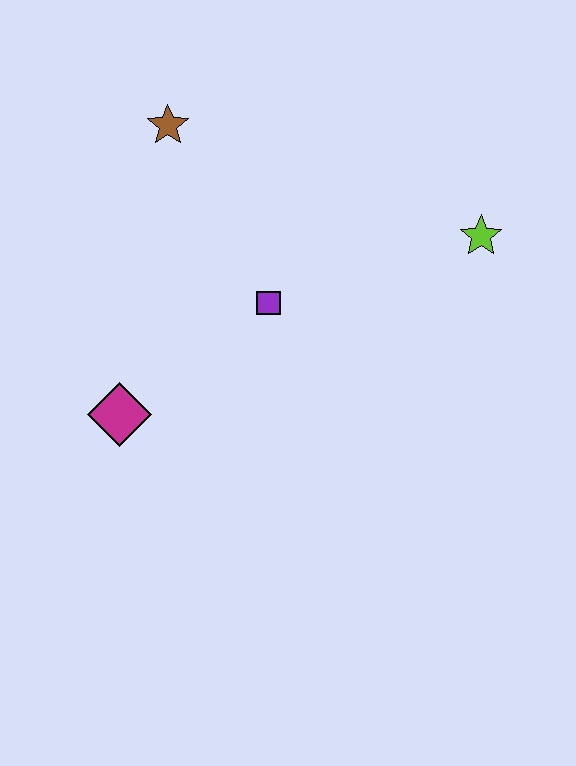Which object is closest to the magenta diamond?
The purple square is closest to the magenta diamond.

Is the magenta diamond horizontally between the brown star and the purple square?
No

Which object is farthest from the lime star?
The magenta diamond is farthest from the lime star.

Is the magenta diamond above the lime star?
No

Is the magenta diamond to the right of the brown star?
No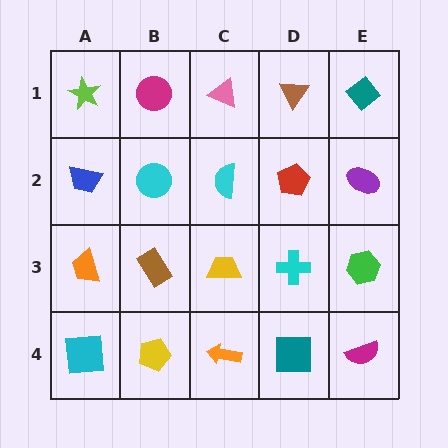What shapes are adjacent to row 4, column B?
A brown rectangle (row 3, column B), a cyan square (row 4, column A), an orange arrow (row 4, column C).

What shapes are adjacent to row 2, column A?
A lime star (row 1, column A), an orange trapezoid (row 3, column A), a cyan circle (row 2, column B).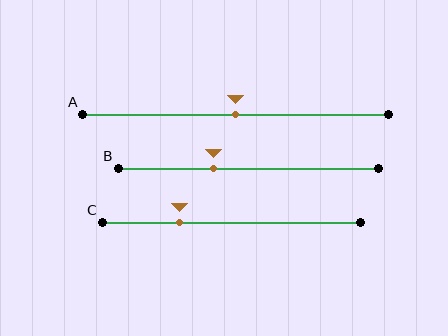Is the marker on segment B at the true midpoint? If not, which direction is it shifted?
No, the marker on segment B is shifted to the left by about 13% of the segment length.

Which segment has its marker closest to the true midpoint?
Segment A has its marker closest to the true midpoint.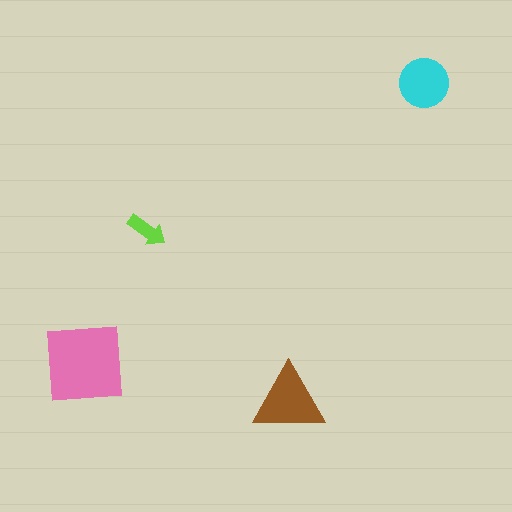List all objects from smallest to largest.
The lime arrow, the cyan circle, the brown triangle, the pink square.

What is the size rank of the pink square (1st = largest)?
1st.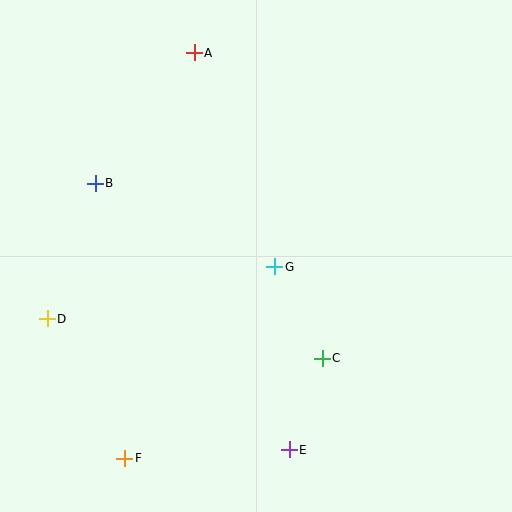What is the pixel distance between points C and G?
The distance between C and G is 103 pixels.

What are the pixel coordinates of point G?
Point G is at (275, 267).